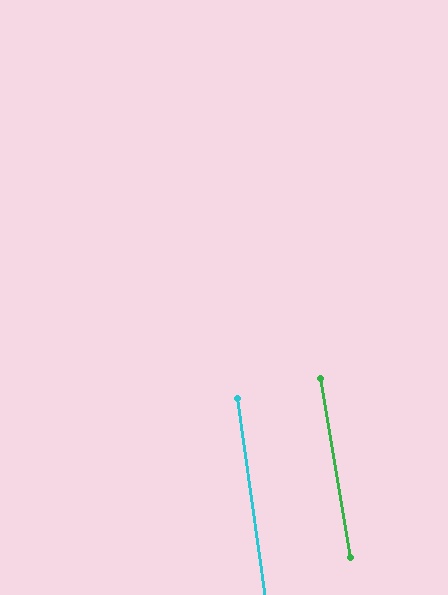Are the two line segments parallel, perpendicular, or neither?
Parallel — their directions differ by only 1.6°.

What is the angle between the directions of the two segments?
Approximately 2 degrees.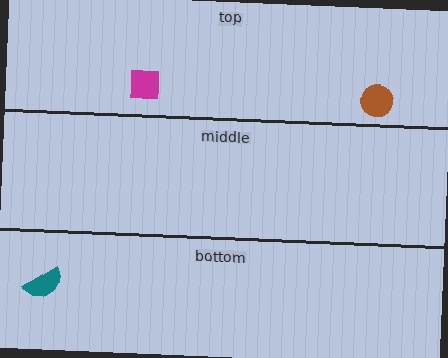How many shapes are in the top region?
2.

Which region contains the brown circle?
The top region.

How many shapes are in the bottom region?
1.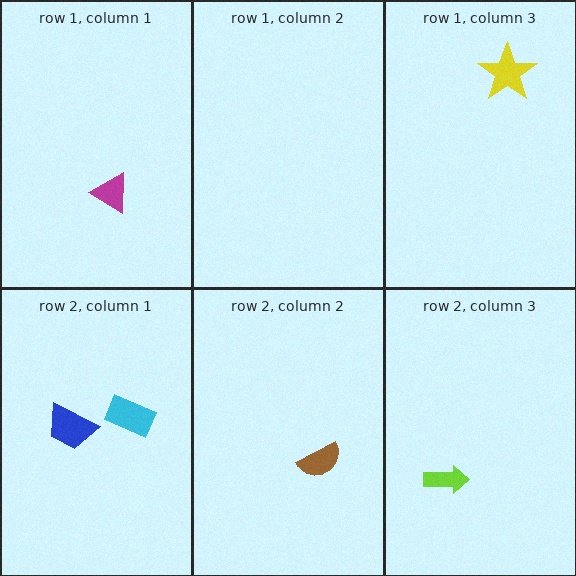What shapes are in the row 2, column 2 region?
The brown semicircle.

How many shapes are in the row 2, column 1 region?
2.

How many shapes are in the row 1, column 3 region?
1.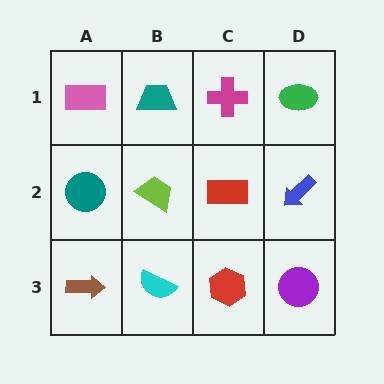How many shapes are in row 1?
4 shapes.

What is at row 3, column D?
A purple circle.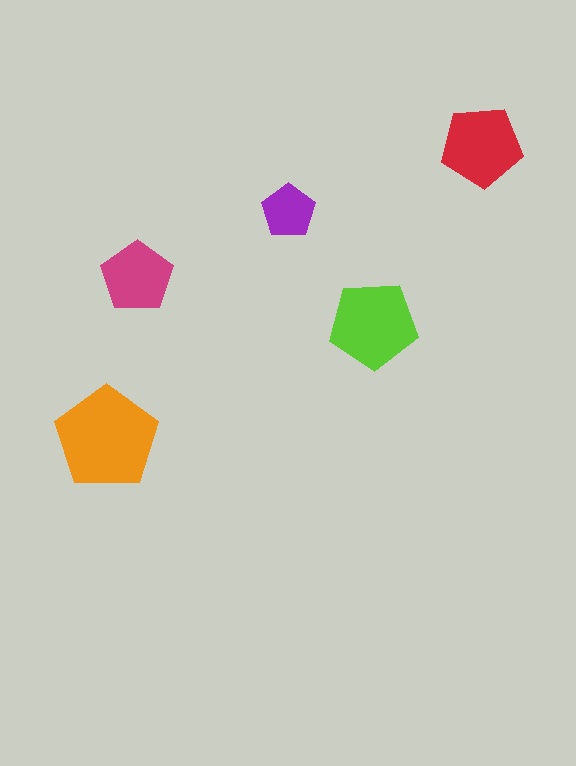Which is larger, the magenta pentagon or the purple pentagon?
The magenta one.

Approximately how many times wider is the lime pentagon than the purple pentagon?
About 1.5 times wider.